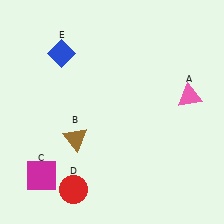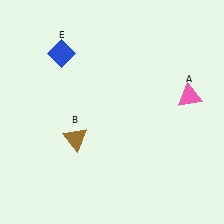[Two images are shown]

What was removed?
The magenta square (C), the red circle (D) were removed in Image 2.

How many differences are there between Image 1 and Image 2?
There are 2 differences between the two images.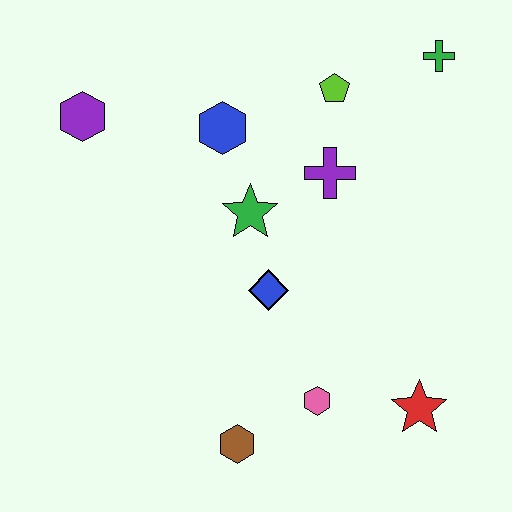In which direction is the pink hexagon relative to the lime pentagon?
The pink hexagon is below the lime pentagon.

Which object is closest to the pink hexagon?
The brown hexagon is closest to the pink hexagon.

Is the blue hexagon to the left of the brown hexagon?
Yes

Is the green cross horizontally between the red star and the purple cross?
No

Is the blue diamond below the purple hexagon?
Yes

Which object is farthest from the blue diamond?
The green cross is farthest from the blue diamond.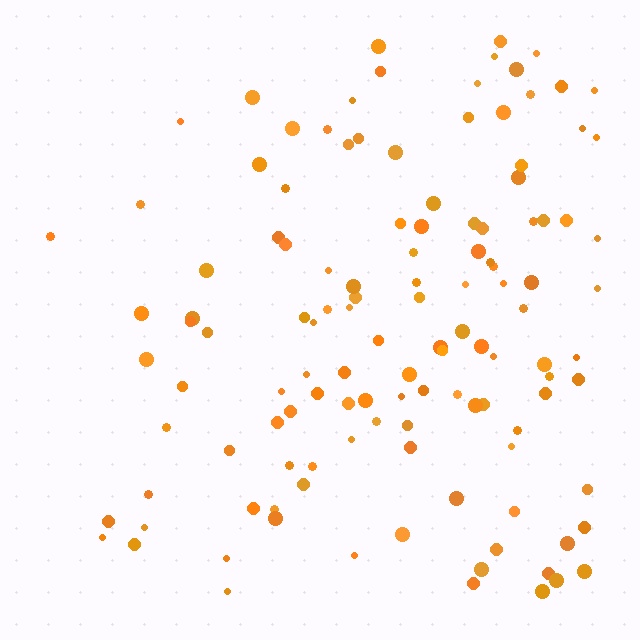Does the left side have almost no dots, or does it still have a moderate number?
Still a moderate number, just noticeably fewer than the right.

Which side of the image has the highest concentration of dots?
The right.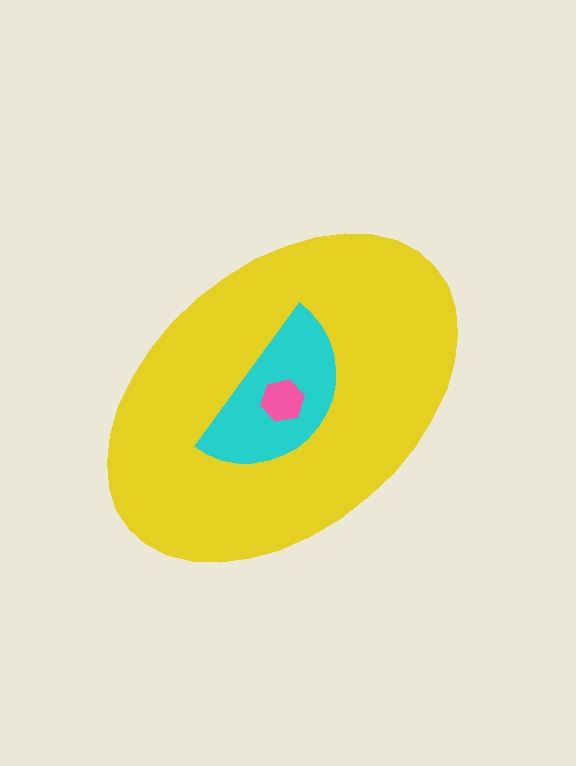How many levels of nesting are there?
3.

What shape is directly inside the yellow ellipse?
The cyan semicircle.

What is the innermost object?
The pink hexagon.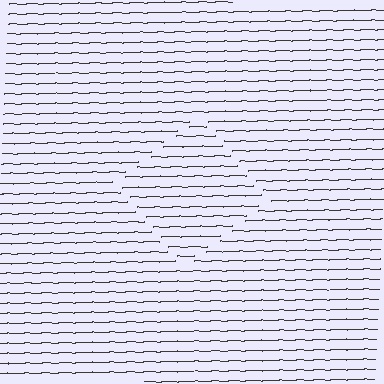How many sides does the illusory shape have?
4 sides — the line-ends trace a square.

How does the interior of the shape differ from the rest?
The interior of the shape contains the same grating, shifted by half a period — the contour is defined by the phase discontinuity where line-ends from the inner and outer gratings abut.